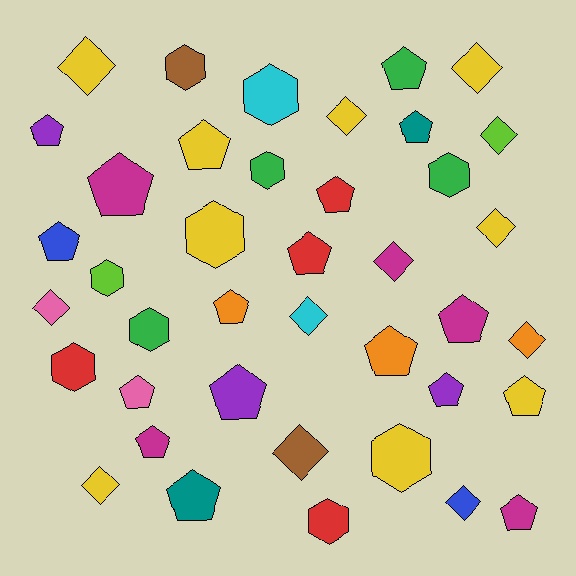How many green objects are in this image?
There are 4 green objects.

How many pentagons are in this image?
There are 18 pentagons.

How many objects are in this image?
There are 40 objects.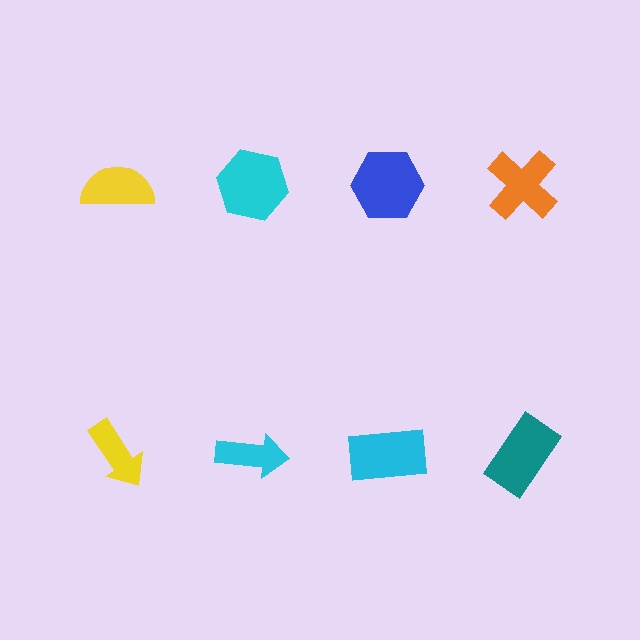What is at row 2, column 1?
A yellow arrow.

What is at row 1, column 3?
A blue hexagon.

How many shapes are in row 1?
4 shapes.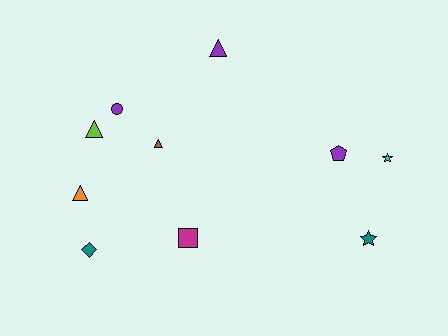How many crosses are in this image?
There are no crosses.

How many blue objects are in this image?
There are no blue objects.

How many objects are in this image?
There are 10 objects.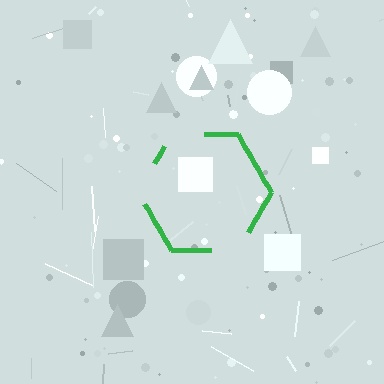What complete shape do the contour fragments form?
The contour fragments form a hexagon.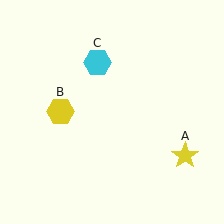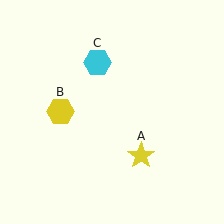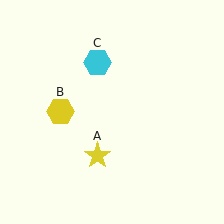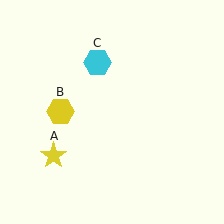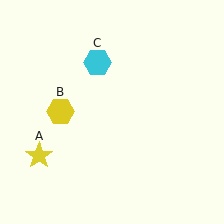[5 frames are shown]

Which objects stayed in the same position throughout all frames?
Yellow hexagon (object B) and cyan hexagon (object C) remained stationary.